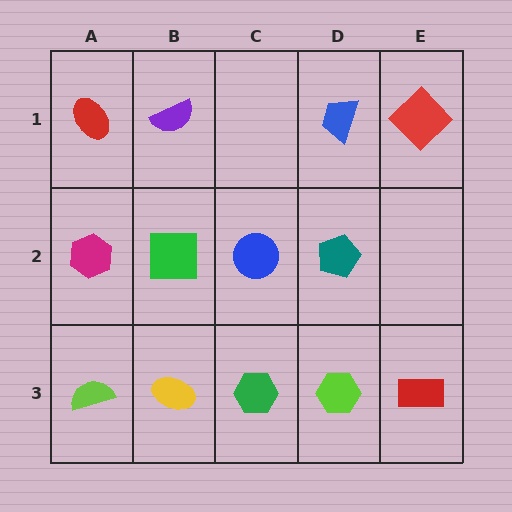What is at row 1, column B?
A purple semicircle.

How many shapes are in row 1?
4 shapes.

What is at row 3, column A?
A lime semicircle.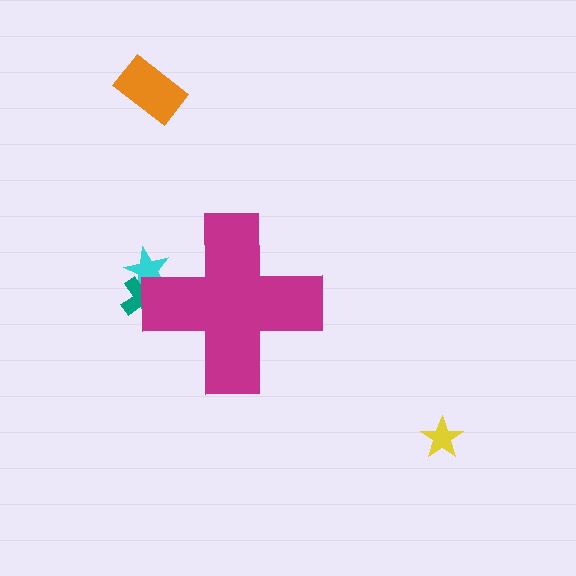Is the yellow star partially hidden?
No, the yellow star is fully visible.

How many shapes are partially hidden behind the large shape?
2 shapes are partially hidden.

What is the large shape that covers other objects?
A magenta cross.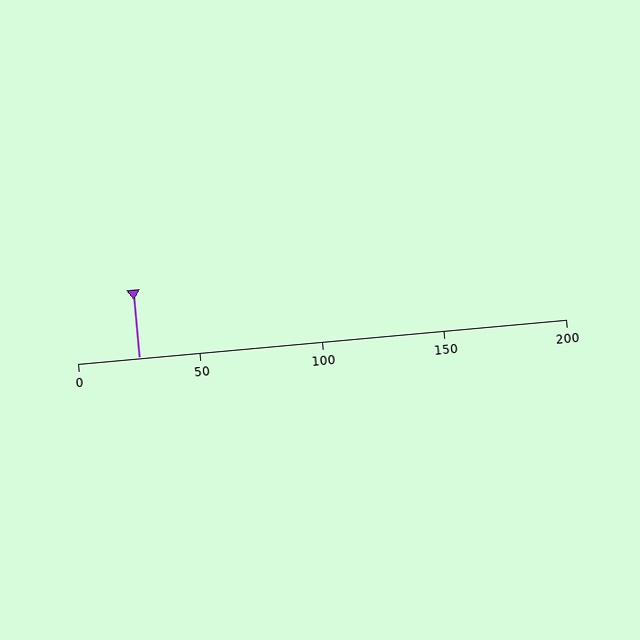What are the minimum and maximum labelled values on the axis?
The axis runs from 0 to 200.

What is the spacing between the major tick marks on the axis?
The major ticks are spaced 50 apart.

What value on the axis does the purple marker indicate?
The marker indicates approximately 25.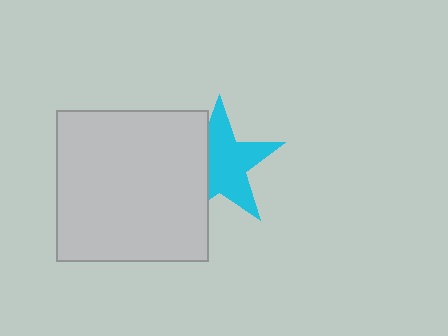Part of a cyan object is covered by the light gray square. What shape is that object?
It is a star.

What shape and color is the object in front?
The object in front is a light gray square.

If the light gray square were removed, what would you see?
You would see the complete cyan star.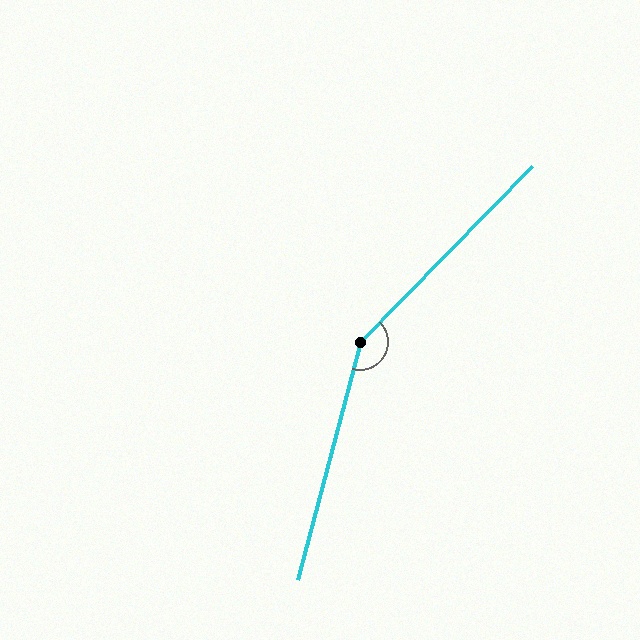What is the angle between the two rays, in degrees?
Approximately 150 degrees.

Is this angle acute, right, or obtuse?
It is obtuse.